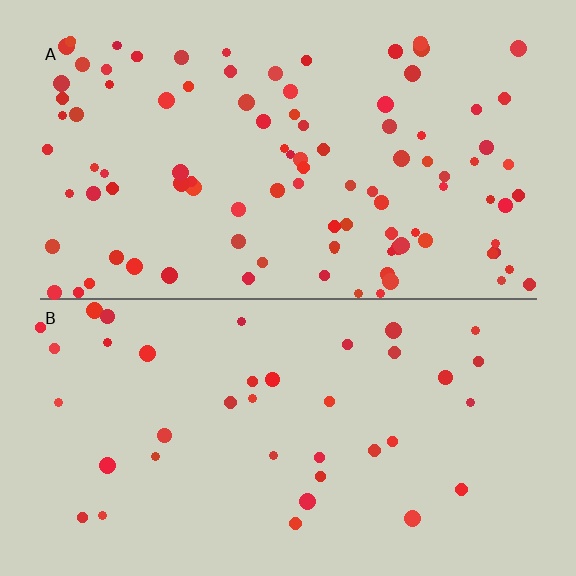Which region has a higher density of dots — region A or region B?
A (the top).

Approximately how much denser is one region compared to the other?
Approximately 2.6× — region A over region B.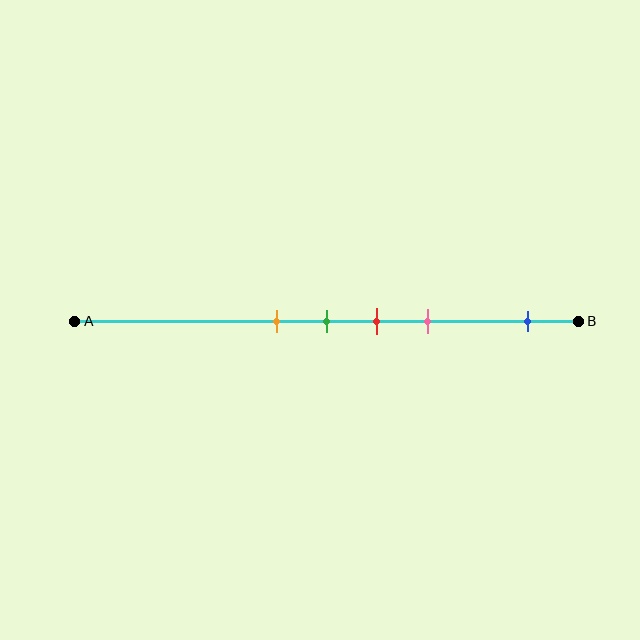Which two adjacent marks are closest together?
The orange and green marks are the closest adjacent pair.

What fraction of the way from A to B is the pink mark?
The pink mark is approximately 70% (0.7) of the way from A to B.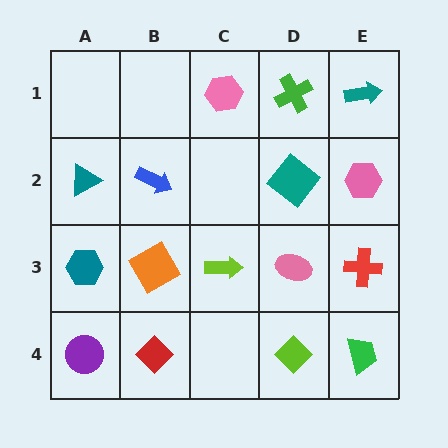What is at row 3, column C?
A lime arrow.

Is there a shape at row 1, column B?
No, that cell is empty.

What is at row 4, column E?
A green trapezoid.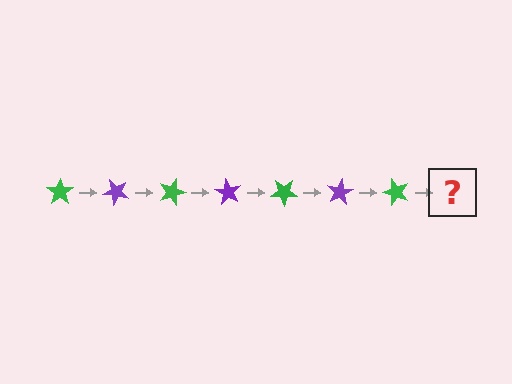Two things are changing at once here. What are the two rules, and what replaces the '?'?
The two rules are that it rotates 45 degrees each step and the color cycles through green and purple. The '?' should be a purple star, rotated 315 degrees from the start.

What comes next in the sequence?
The next element should be a purple star, rotated 315 degrees from the start.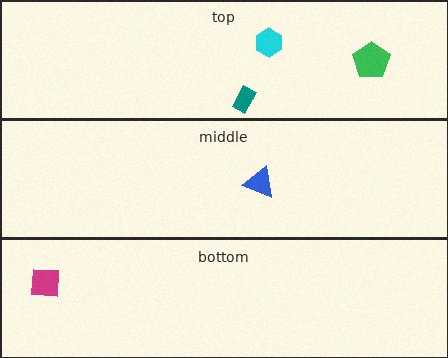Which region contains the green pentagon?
The top region.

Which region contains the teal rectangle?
The top region.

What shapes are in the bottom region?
The magenta square.